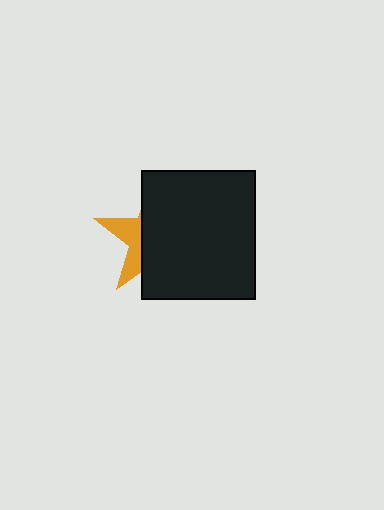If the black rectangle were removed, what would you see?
You would see the complete orange star.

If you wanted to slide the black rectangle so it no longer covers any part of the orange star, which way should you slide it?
Slide it right — that is the most direct way to separate the two shapes.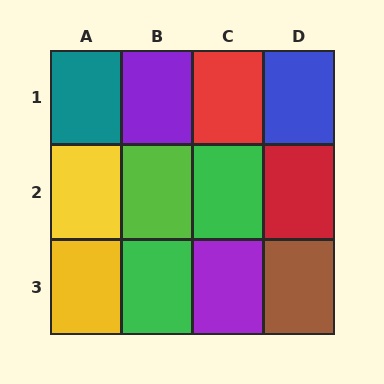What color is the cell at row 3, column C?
Purple.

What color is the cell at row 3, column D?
Brown.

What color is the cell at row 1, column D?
Blue.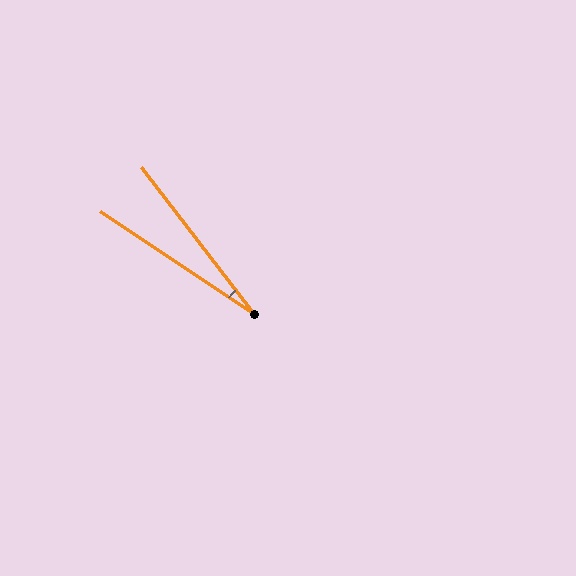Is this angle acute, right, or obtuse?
It is acute.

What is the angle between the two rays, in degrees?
Approximately 19 degrees.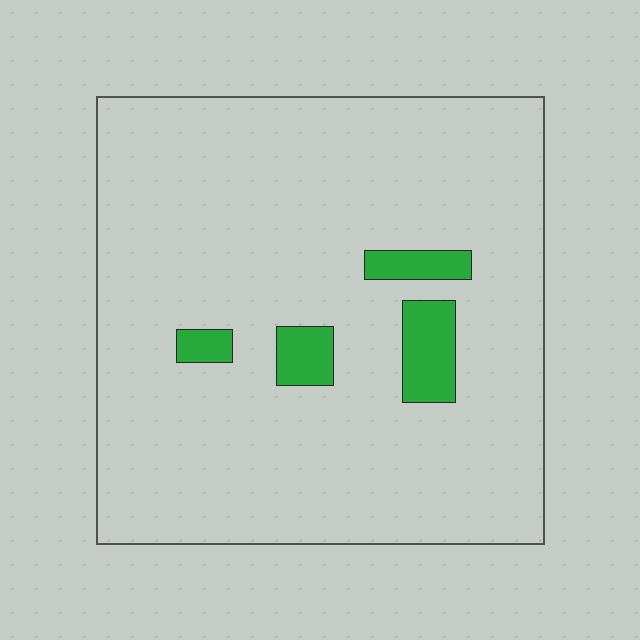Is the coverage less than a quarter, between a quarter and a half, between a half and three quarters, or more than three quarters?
Less than a quarter.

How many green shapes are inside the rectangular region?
4.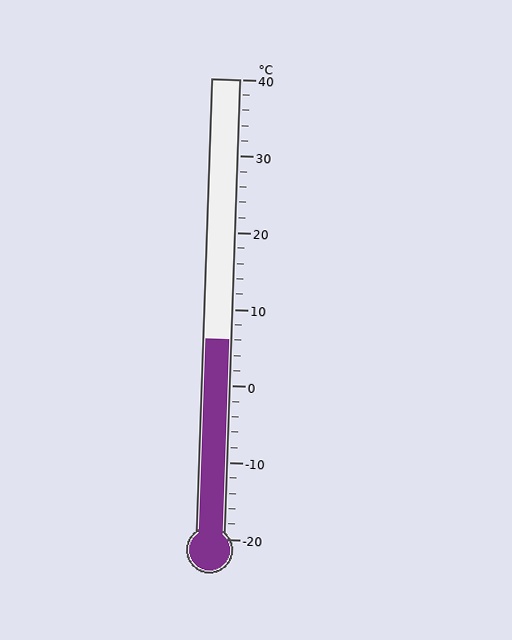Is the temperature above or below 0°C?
The temperature is above 0°C.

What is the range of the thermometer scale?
The thermometer scale ranges from -20°C to 40°C.